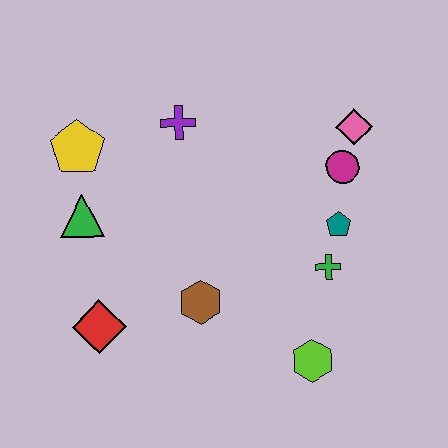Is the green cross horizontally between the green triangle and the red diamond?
No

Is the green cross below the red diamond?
No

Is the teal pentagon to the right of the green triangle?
Yes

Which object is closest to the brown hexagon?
The red diamond is closest to the brown hexagon.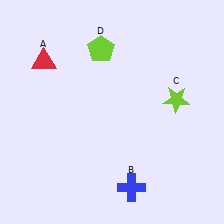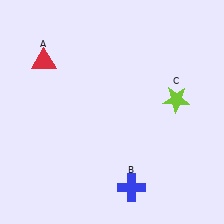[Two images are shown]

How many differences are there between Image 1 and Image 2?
There is 1 difference between the two images.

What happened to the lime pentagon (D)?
The lime pentagon (D) was removed in Image 2. It was in the top-left area of Image 1.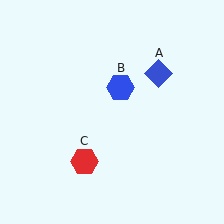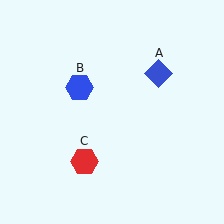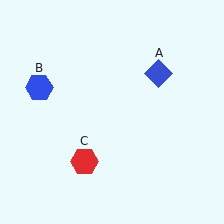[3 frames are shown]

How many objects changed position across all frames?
1 object changed position: blue hexagon (object B).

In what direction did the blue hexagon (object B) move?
The blue hexagon (object B) moved left.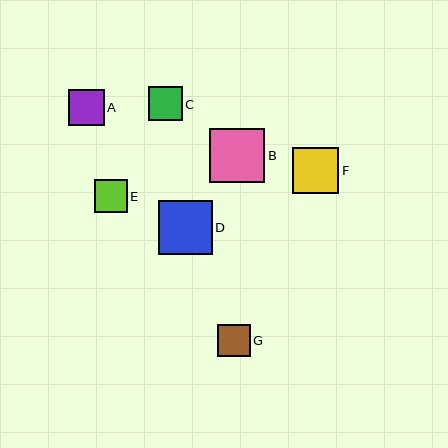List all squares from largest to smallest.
From largest to smallest: B, D, F, A, C, E, G.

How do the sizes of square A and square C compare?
Square A and square C are approximately the same size.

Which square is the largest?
Square B is the largest with a size of approximately 55 pixels.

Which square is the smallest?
Square G is the smallest with a size of approximately 32 pixels.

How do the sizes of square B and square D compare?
Square B and square D are approximately the same size.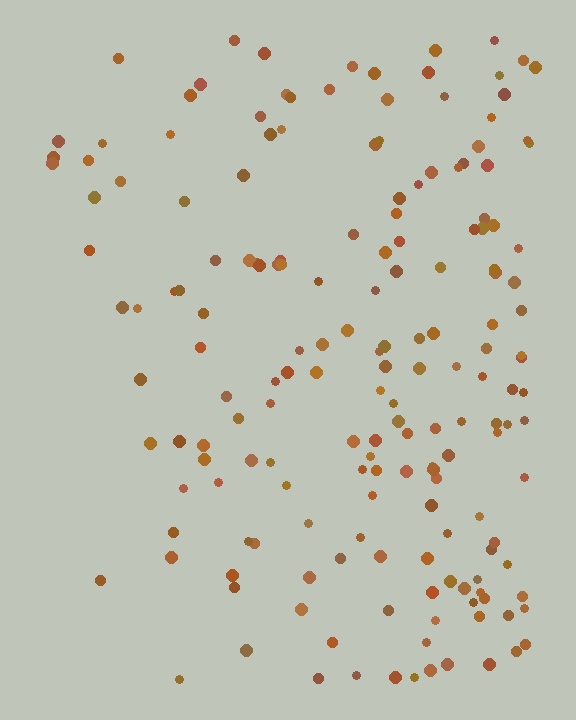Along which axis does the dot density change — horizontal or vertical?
Horizontal.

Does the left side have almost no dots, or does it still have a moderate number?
Still a moderate number, just noticeably fewer than the right.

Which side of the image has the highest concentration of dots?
The right.